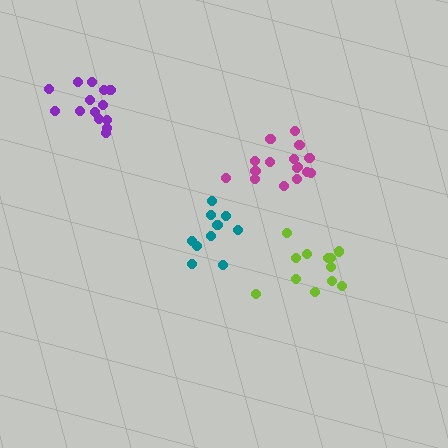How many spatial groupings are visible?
There are 4 spatial groupings.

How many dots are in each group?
Group 1: 16 dots, Group 2: 14 dots, Group 3: 10 dots, Group 4: 12 dots (52 total).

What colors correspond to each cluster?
The clusters are colored: magenta, purple, teal, lime.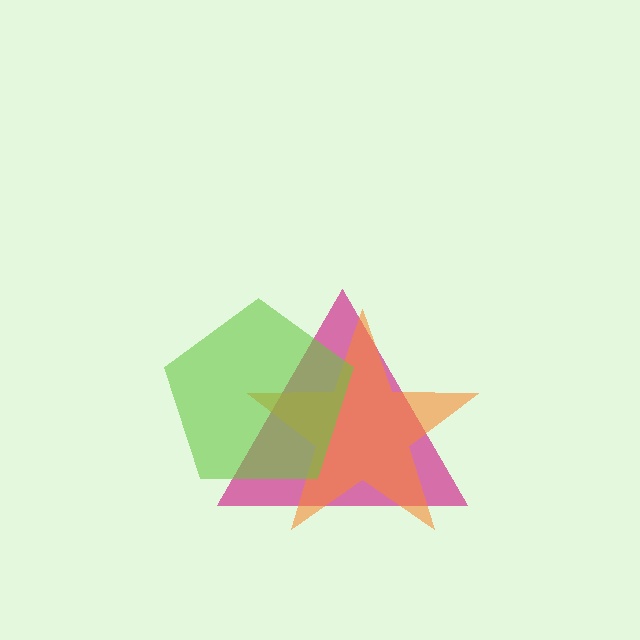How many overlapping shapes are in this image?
There are 3 overlapping shapes in the image.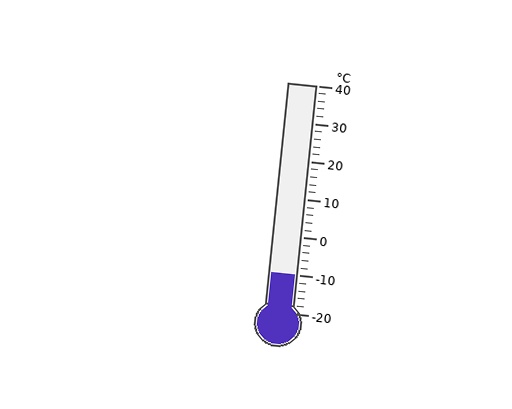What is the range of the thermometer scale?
The thermometer scale ranges from -20°C to 40°C.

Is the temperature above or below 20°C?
The temperature is below 20°C.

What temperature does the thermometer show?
The thermometer shows approximately -10°C.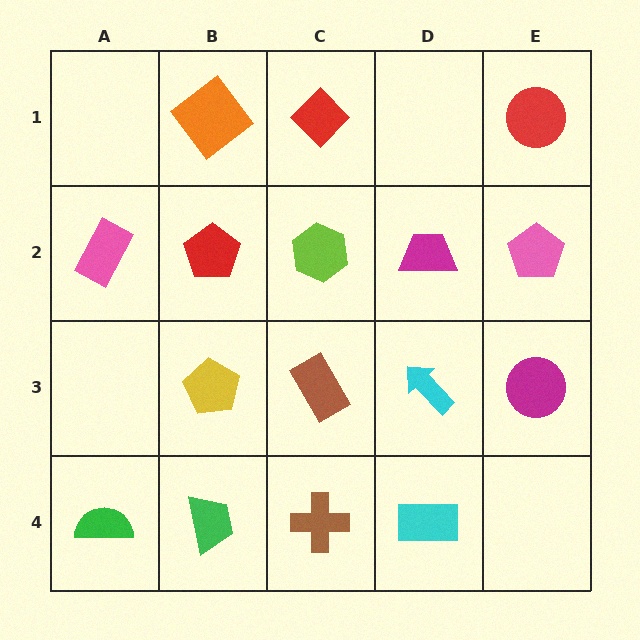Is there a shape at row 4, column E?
No, that cell is empty.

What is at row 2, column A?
A pink rectangle.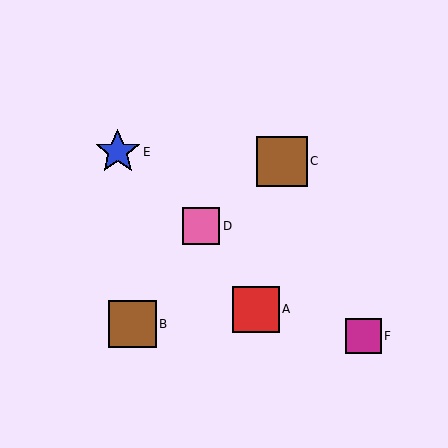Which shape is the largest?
The brown square (labeled C) is the largest.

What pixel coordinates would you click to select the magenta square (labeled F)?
Click at (363, 336) to select the magenta square F.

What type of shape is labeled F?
Shape F is a magenta square.